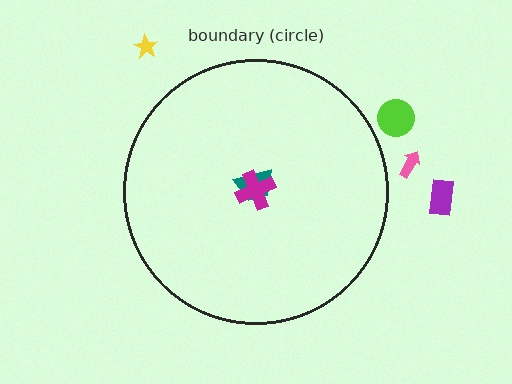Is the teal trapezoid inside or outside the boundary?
Inside.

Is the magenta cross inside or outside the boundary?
Inside.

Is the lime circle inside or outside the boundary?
Outside.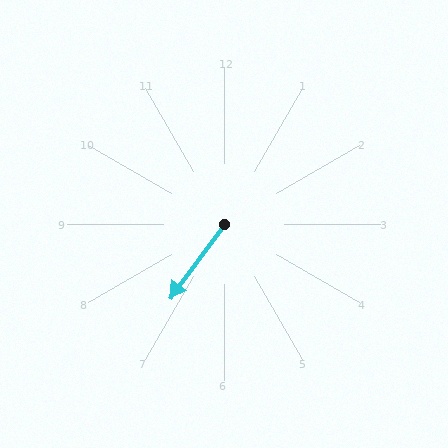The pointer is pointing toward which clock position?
Roughly 7 o'clock.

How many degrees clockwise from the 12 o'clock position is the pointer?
Approximately 216 degrees.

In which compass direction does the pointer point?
Southwest.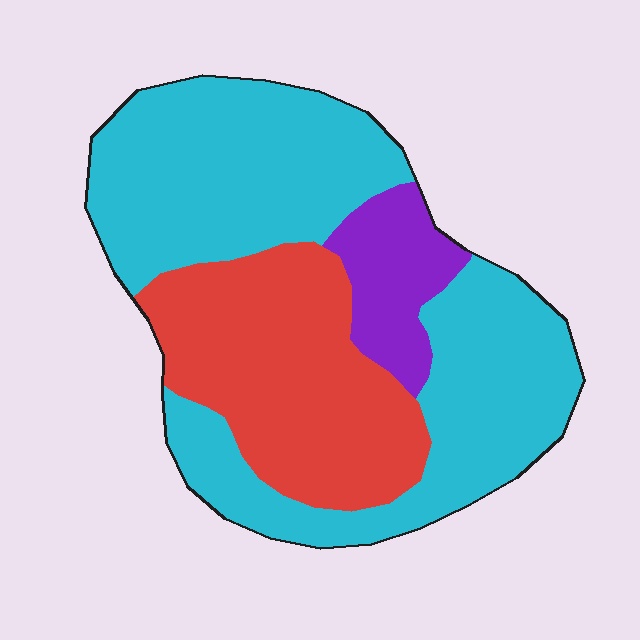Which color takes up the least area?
Purple, at roughly 10%.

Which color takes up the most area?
Cyan, at roughly 60%.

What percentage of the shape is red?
Red takes up about one third (1/3) of the shape.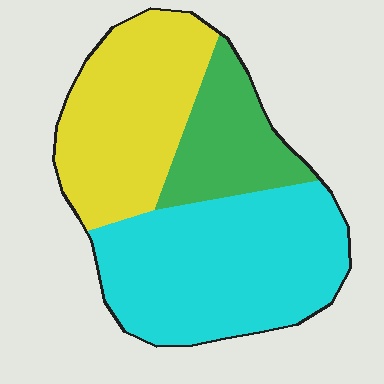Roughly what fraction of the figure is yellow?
Yellow covers 34% of the figure.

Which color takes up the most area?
Cyan, at roughly 45%.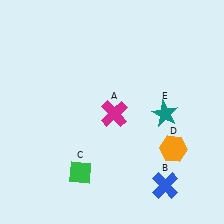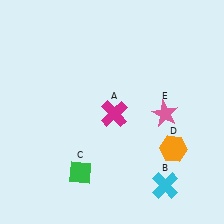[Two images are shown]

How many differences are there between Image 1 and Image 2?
There are 2 differences between the two images.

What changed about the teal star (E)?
In Image 1, E is teal. In Image 2, it changed to pink.